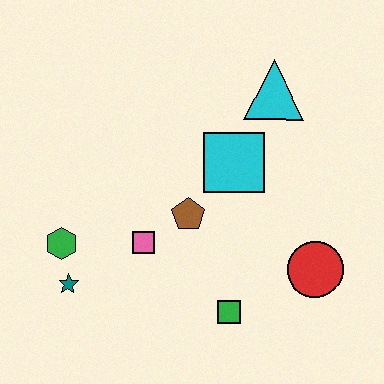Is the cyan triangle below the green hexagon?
No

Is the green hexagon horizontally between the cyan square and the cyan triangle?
No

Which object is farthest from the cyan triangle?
The teal star is farthest from the cyan triangle.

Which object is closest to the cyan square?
The brown pentagon is closest to the cyan square.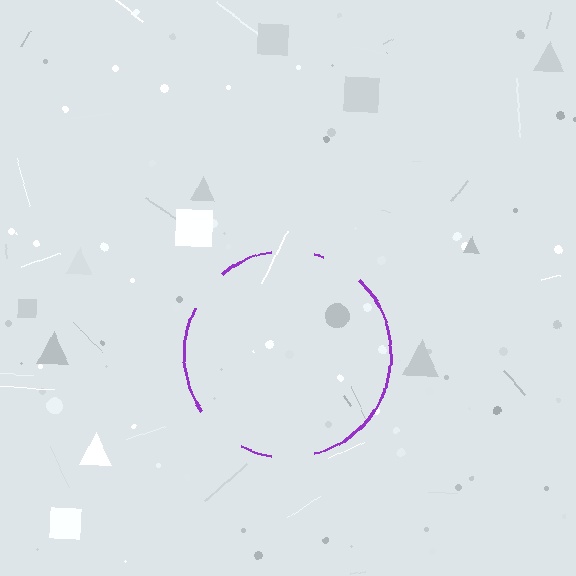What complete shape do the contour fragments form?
The contour fragments form a circle.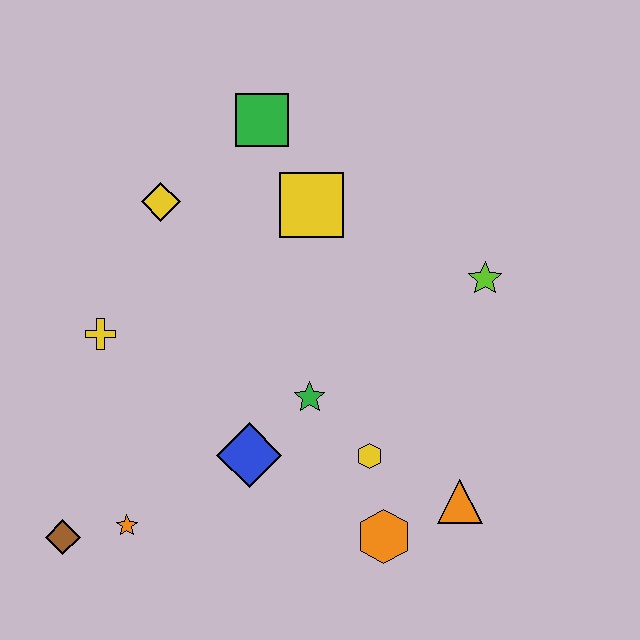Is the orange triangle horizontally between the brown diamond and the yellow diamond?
No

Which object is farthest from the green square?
The brown diamond is farthest from the green square.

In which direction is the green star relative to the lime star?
The green star is to the left of the lime star.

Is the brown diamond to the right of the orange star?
No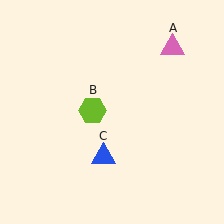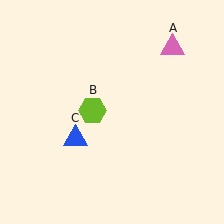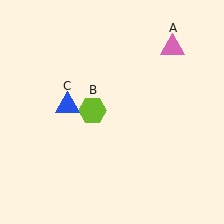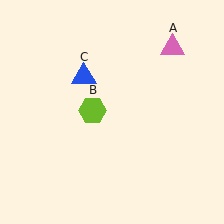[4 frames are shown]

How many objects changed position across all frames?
1 object changed position: blue triangle (object C).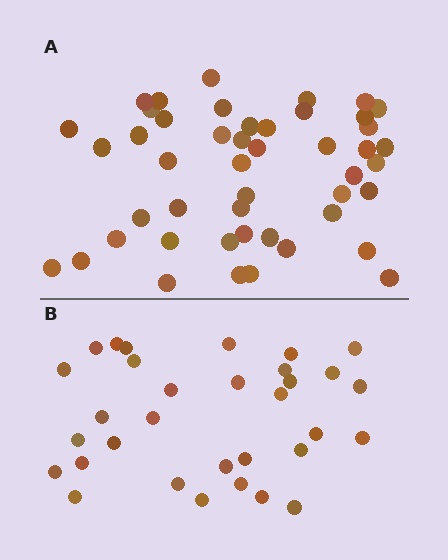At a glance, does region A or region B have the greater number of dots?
Region A (the top region) has more dots.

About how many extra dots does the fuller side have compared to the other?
Region A has approximately 15 more dots than region B.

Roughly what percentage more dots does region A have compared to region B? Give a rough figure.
About 45% more.